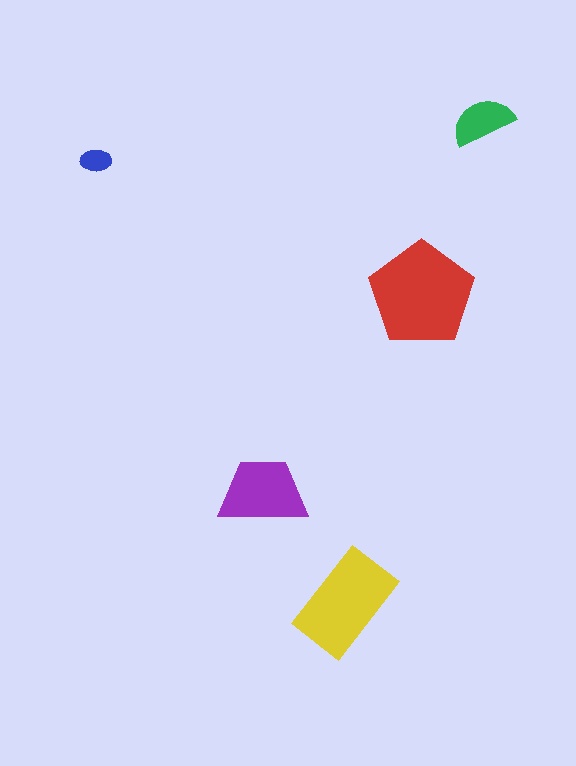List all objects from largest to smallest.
The red pentagon, the yellow rectangle, the purple trapezoid, the green semicircle, the blue ellipse.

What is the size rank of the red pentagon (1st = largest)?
1st.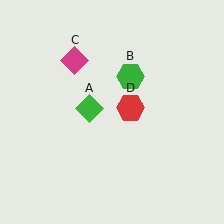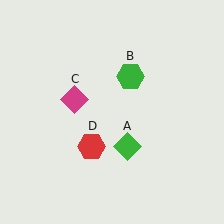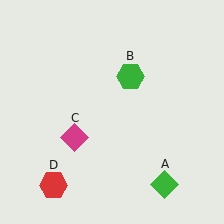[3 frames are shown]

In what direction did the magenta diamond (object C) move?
The magenta diamond (object C) moved down.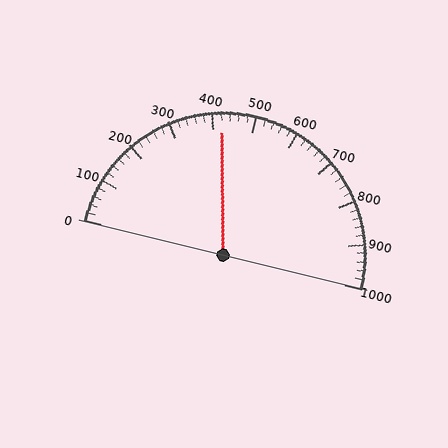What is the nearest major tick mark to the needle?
The nearest major tick mark is 400.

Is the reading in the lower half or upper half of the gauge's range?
The reading is in the lower half of the range (0 to 1000).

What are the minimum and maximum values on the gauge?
The gauge ranges from 0 to 1000.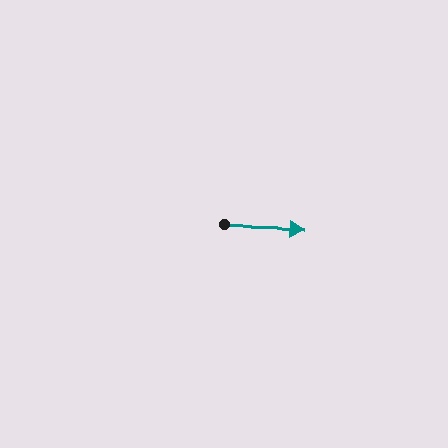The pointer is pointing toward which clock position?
Roughly 3 o'clock.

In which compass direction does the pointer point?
East.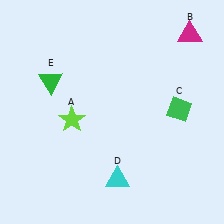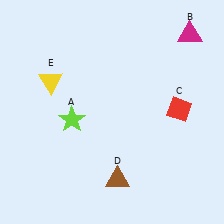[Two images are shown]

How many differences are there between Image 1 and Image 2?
There are 3 differences between the two images.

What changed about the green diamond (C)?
In Image 1, C is green. In Image 2, it changed to red.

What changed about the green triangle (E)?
In Image 1, E is green. In Image 2, it changed to yellow.